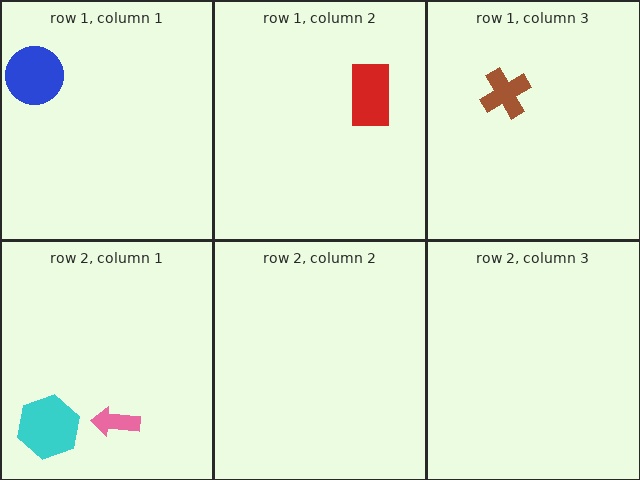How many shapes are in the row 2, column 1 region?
2.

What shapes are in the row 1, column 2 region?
The red rectangle.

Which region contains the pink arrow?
The row 2, column 1 region.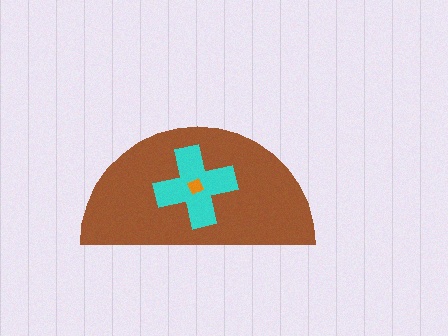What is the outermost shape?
The brown semicircle.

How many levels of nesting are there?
3.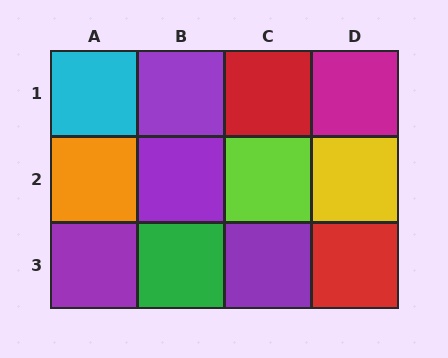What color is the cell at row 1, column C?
Red.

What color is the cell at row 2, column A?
Orange.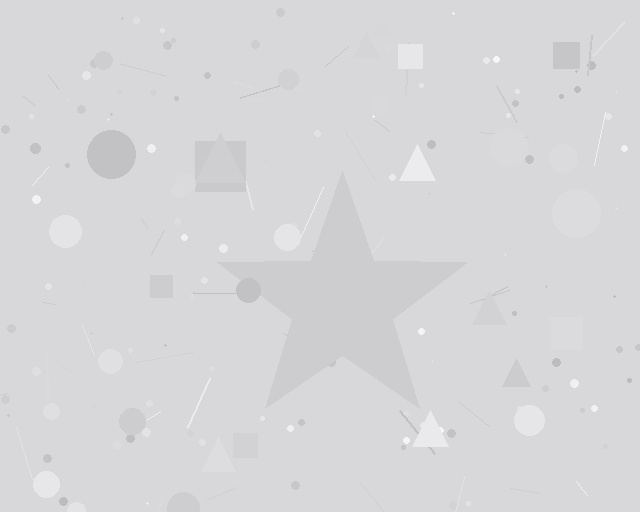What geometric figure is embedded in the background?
A star is embedded in the background.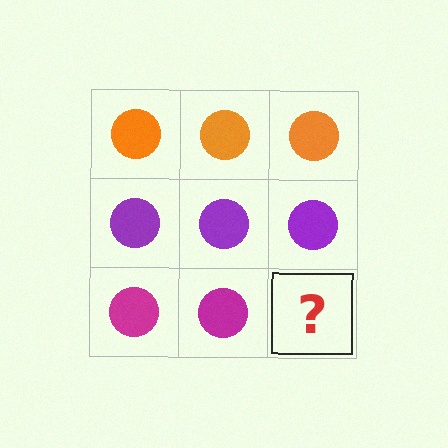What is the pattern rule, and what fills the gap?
The rule is that each row has a consistent color. The gap should be filled with a magenta circle.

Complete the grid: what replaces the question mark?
The question mark should be replaced with a magenta circle.